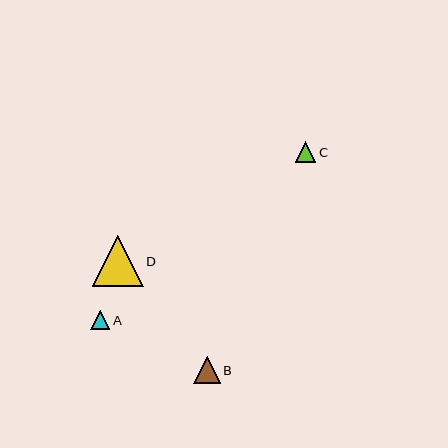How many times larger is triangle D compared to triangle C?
Triangle D is approximately 2.4 times the size of triangle C.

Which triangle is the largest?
Triangle D is the largest with a size of approximately 51 pixels.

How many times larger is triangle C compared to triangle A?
Triangle C is approximately 1.1 times the size of triangle A.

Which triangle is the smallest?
Triangle A is the smallest with a size of approximately 19 pixels.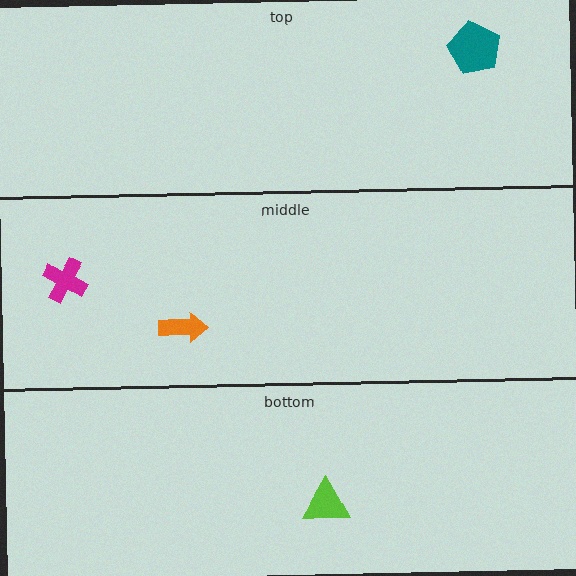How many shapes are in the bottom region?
1.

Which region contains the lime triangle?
The bottom region.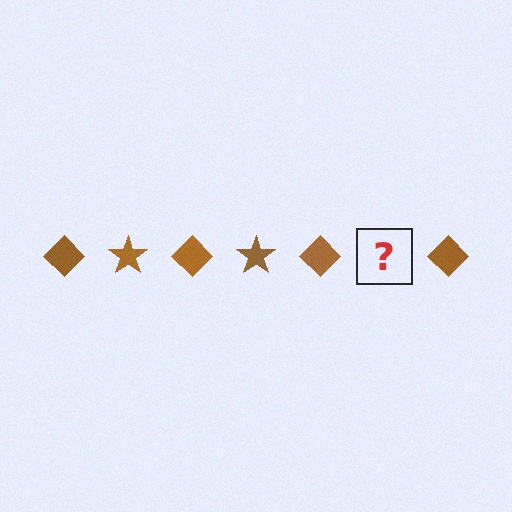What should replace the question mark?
The question mark should be replaced with a brown star.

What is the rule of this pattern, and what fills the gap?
The rule is that the pattern cycles through diamond, star shapes in brown. The gap should be filled with a brown star.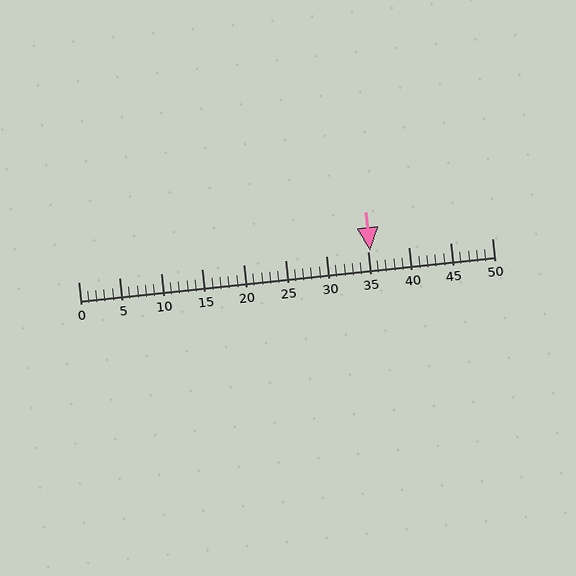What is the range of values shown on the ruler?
The ruler shows values from 0 to 50.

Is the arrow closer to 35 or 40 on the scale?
The arrow is closer to 35.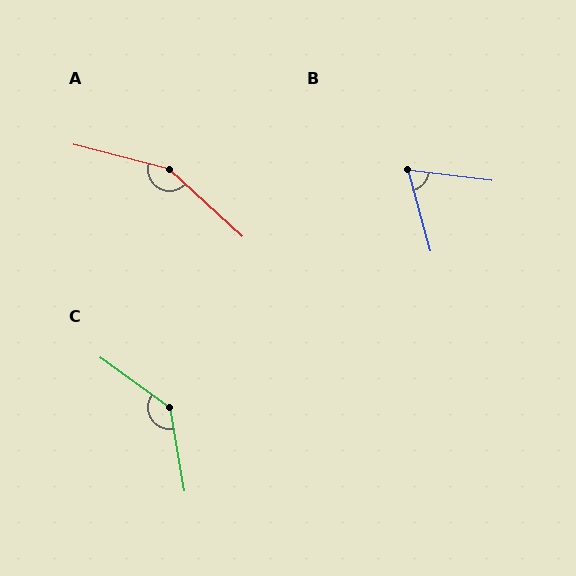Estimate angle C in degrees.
Approximately 135 degrees.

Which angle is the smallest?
B, at approximately 68 degrees.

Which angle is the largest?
A, at approximately 152 degrees.